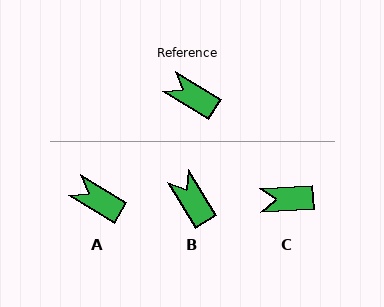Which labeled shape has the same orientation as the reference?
A.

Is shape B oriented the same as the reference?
No, it is off by about 28 degrees.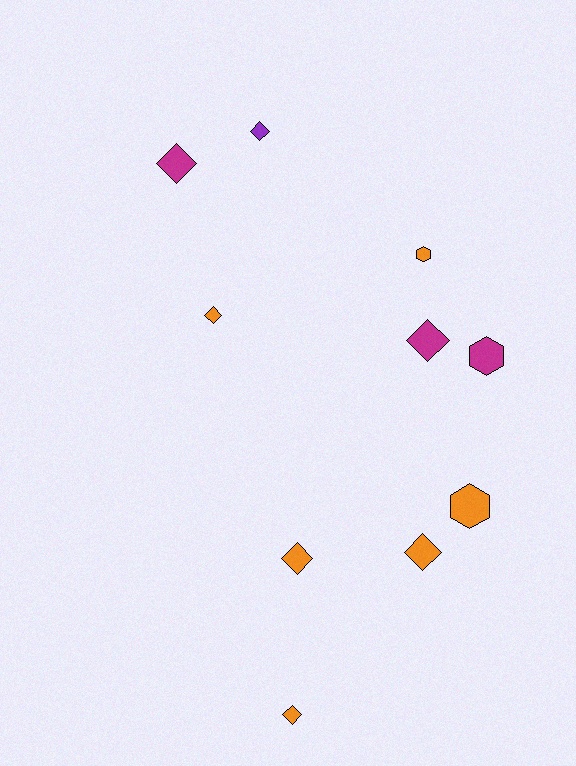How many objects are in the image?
There are 10 objects.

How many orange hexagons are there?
There are 2 orange hexagons.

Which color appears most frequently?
Orange, with 6 objects.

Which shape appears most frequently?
Diamond, with 7 objects.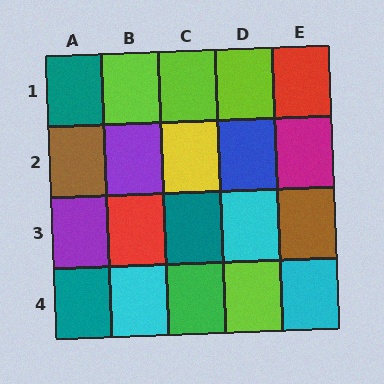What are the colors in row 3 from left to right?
Purple, red, teal, cyan, brown.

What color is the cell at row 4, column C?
Green.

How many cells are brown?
2 cells are brown.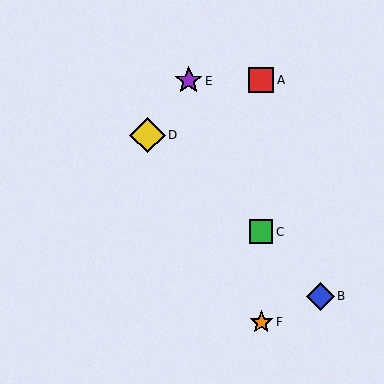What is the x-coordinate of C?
Object C is at x≈261.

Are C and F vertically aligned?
Yes, both are at x≈261.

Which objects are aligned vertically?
Objects A, C, F are aligned vertically.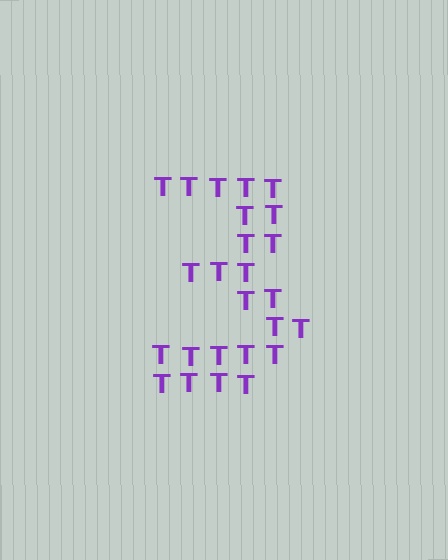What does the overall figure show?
The overall figure shows the digit 3.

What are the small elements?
The small elements are letter T's.